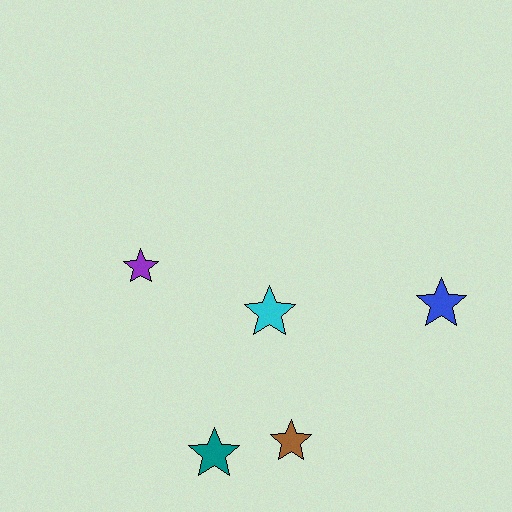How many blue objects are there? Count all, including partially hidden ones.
There is 1 blue object.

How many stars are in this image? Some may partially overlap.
There are 5 stars.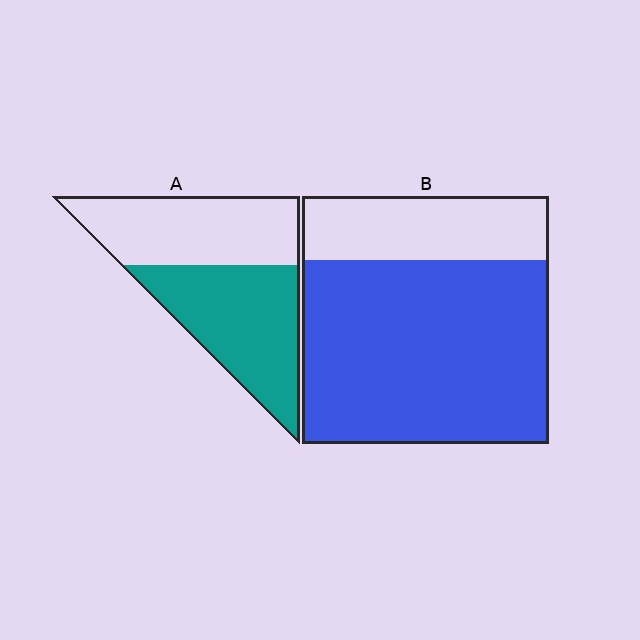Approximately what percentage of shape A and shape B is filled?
A is approximately 50% and B is approximately 75%.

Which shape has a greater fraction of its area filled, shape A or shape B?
Shape B.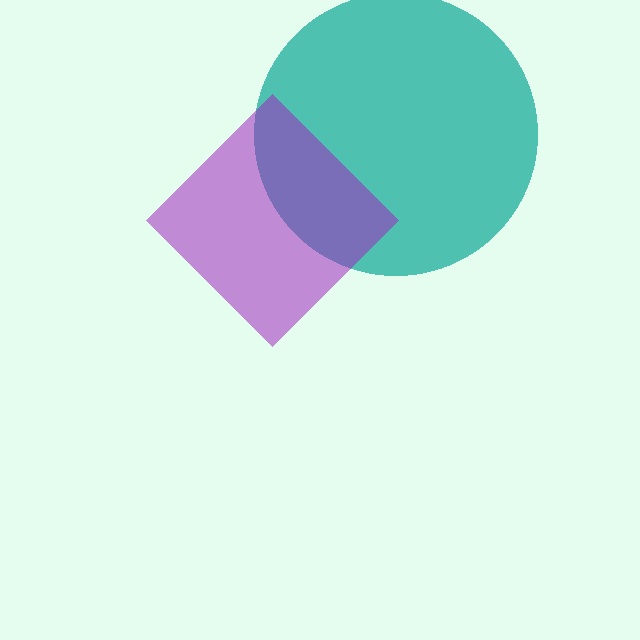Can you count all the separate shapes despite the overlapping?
Yes, there are 2 separate shapes.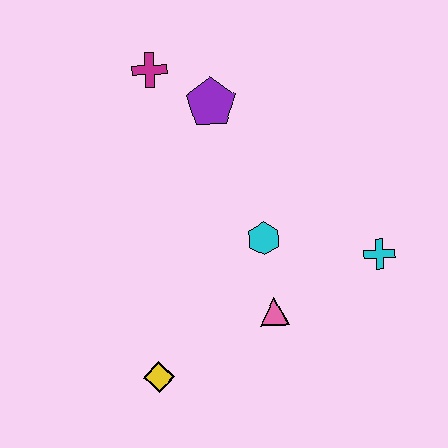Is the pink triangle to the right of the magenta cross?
Yes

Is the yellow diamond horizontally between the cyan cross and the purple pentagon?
No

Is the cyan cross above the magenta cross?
No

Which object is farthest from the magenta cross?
The yellow diamond is farthest from the magenta cross.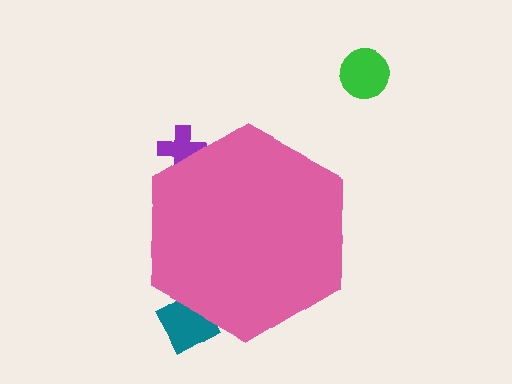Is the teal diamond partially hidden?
Yes, the teal diamond is partially hidden behind the pink hexagon.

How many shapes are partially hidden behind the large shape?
2 shapes are partially hidden.